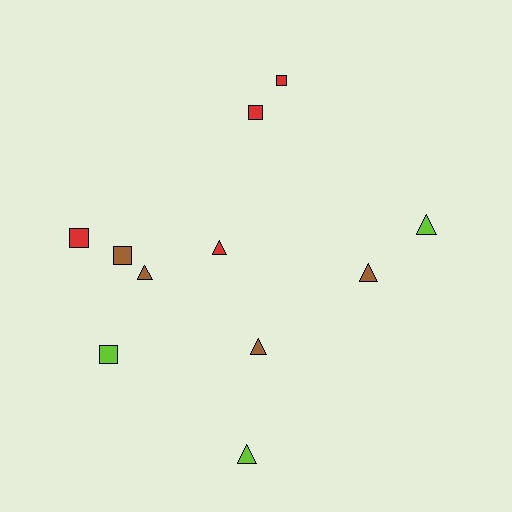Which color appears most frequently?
Red, with 4 objects.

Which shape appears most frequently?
Triangle, with 6 objects.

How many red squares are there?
There are 3 red squares.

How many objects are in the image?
There are 11 objects.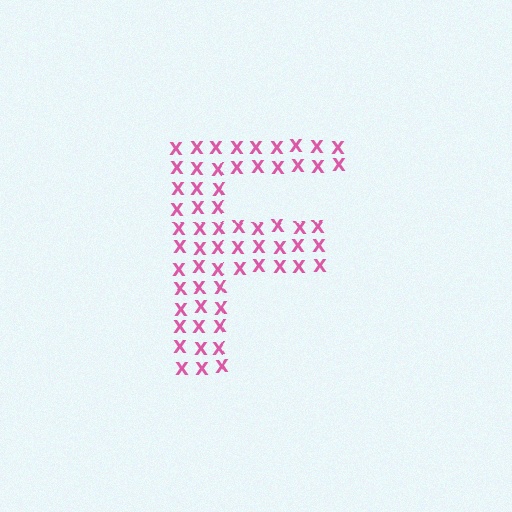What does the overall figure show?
The overall figure shows the letter F.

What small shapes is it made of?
It is made of small letter X's.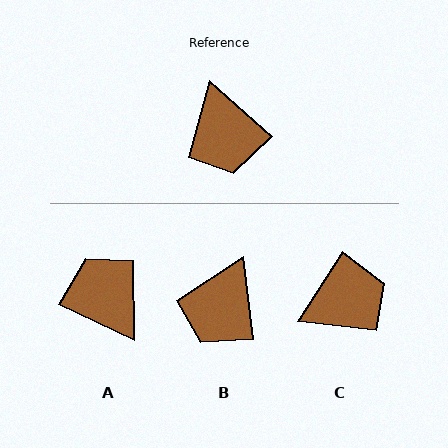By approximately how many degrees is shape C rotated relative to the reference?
Approximately 99 degrees counter-clockwise.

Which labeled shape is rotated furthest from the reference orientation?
A, about 164 degrees away.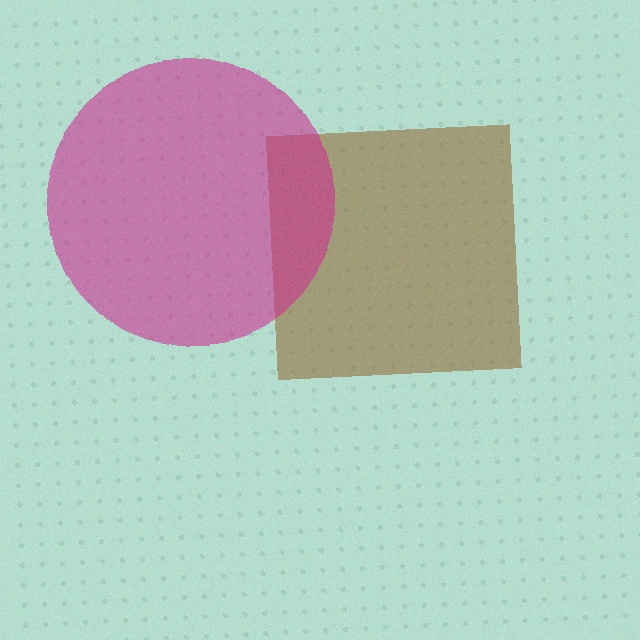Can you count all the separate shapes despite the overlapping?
Yes, there are 2 separate shapes.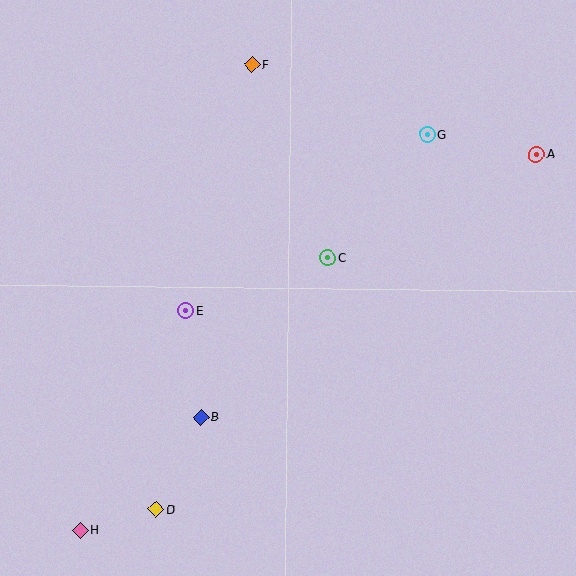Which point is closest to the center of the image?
Point C at (328, 258) is closest to the center.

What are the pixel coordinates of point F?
Point F is at (252, 64).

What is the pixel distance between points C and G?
The distance between C and G is 158 pixels.